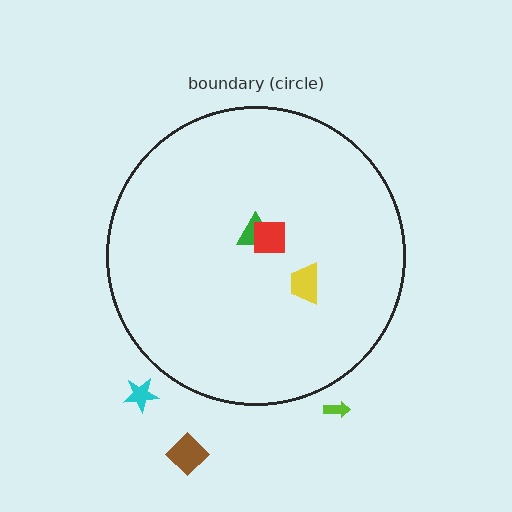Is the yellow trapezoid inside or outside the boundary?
Inside.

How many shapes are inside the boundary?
3 inside, 3 outside.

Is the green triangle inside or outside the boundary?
Inside.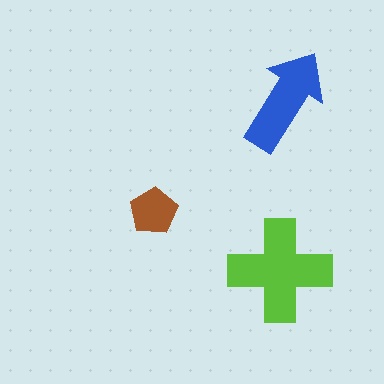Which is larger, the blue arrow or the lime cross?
The lime cross.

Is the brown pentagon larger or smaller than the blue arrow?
Smaller.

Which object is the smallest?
The brown pentagon.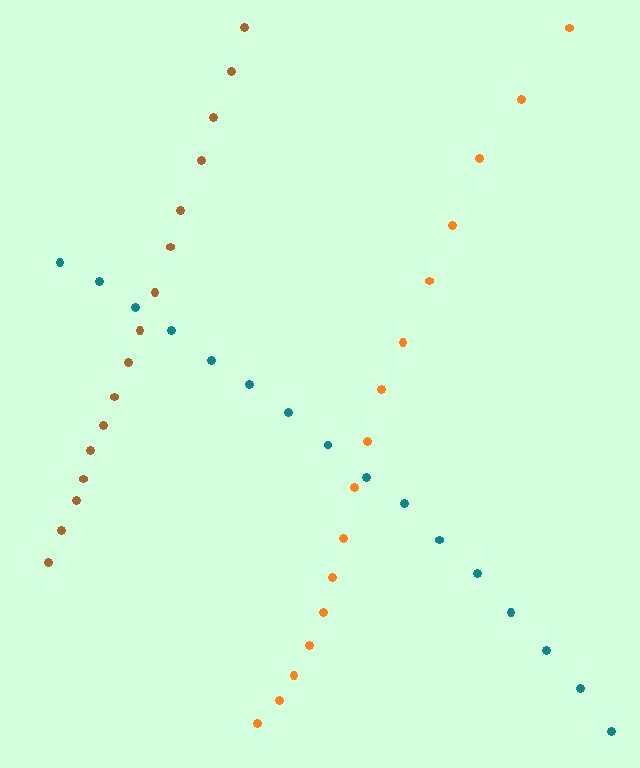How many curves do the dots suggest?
There are 3 distinct paths.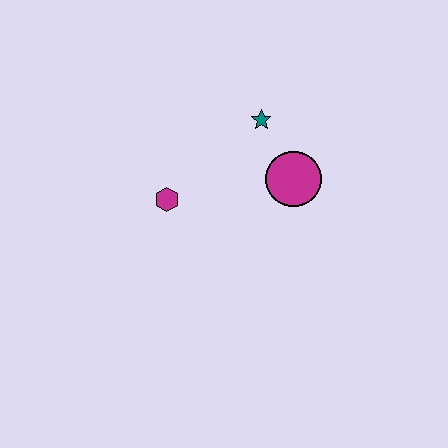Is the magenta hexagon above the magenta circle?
No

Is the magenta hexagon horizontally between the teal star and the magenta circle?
No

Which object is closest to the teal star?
The magenta circle is closest to the teal star.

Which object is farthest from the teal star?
The magenta hexagon is farthest from the teal star.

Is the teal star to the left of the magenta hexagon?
No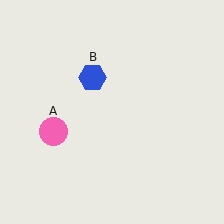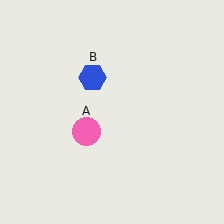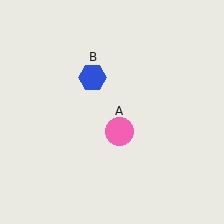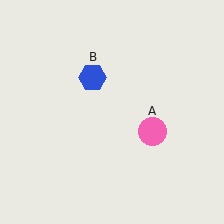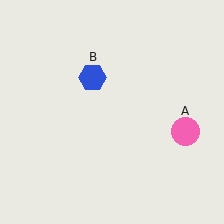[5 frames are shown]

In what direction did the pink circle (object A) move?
The pink circle (object A) moved right.